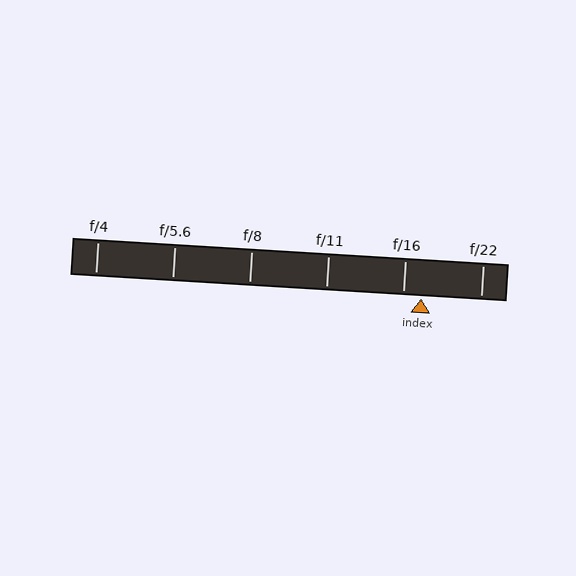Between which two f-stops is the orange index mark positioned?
The index mark is between f/16 and f/22.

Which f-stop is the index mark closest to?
The index mark is closest to f/16.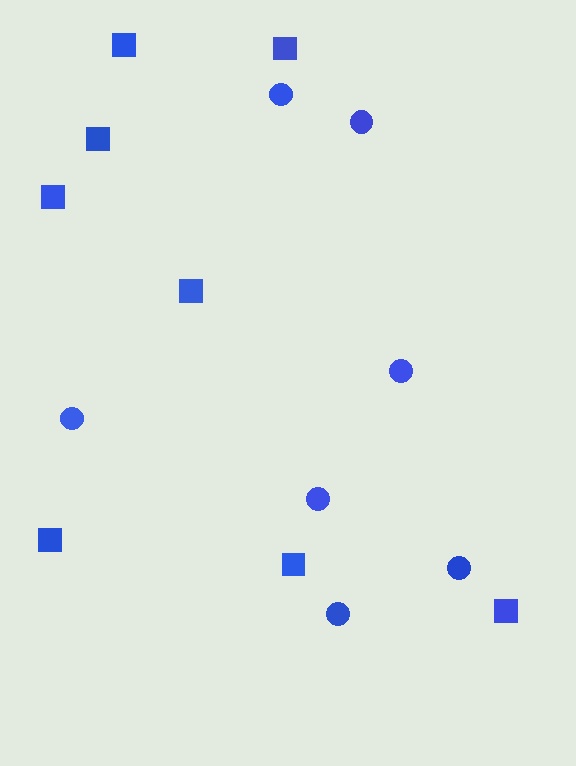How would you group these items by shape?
There are 2 groups: one group of circles (7) and one group of squares (8).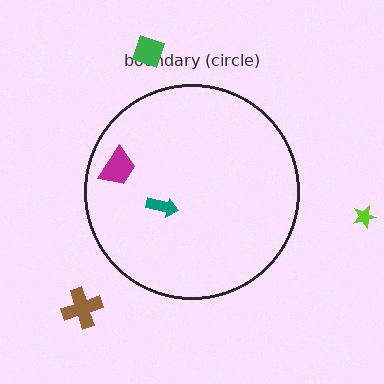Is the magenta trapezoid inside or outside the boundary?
Inside.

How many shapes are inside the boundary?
2 inside, 3 outside.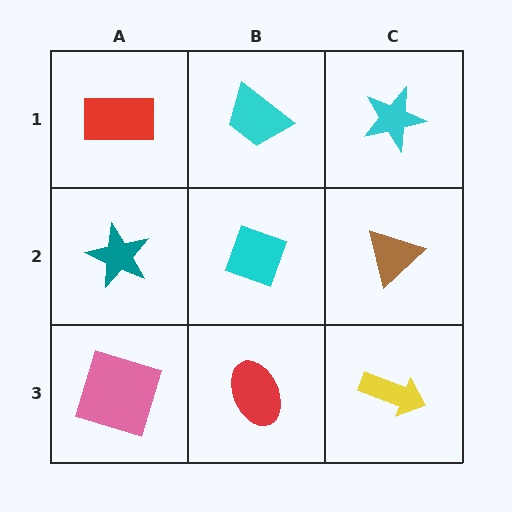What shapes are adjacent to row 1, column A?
A teal star (row 2, column A), a cyan trapezoid (row 1, column B).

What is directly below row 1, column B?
A cyan diamond.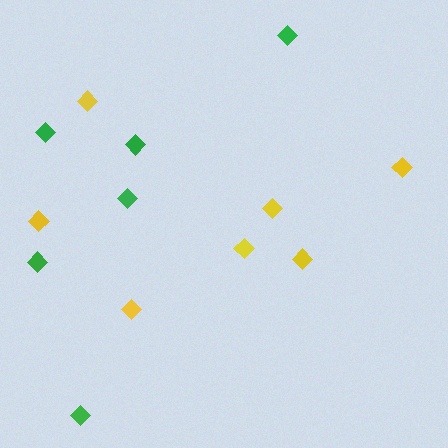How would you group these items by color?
There are 2 groups: one group of green diamonds (6) and one group of yellow diamonds (7).